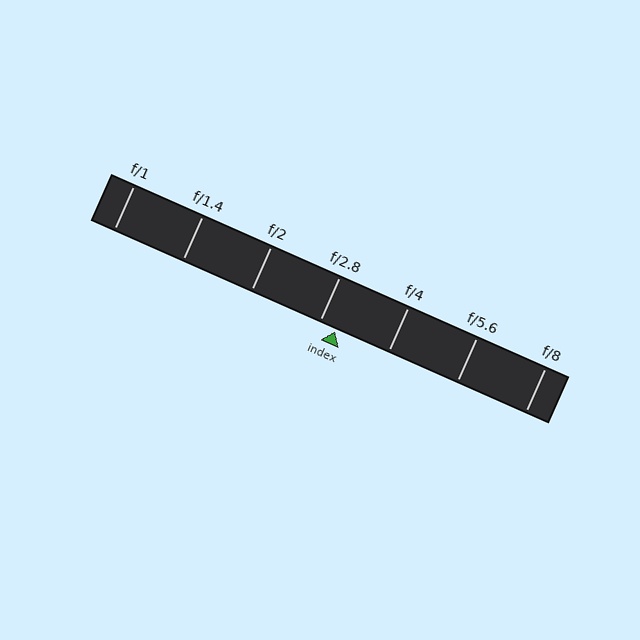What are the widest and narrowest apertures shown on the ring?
The widest aperture shown is f/1 and the narrowest is f/8.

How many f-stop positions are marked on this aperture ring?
There are 7 f-stop positions marked.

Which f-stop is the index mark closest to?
The index mark is closest to f/2.8.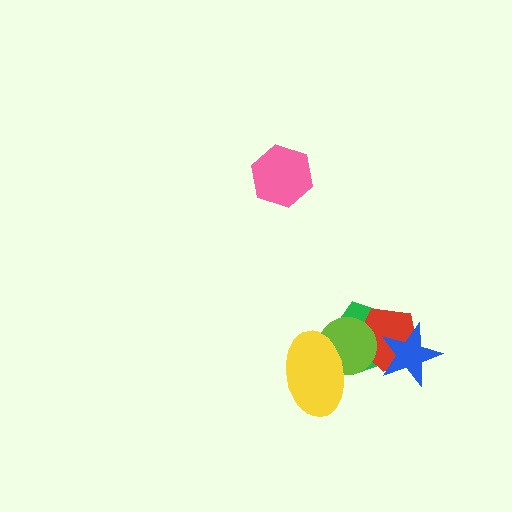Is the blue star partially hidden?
No, no other shape covers it.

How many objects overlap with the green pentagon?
4 objects overlap with the green pentagon.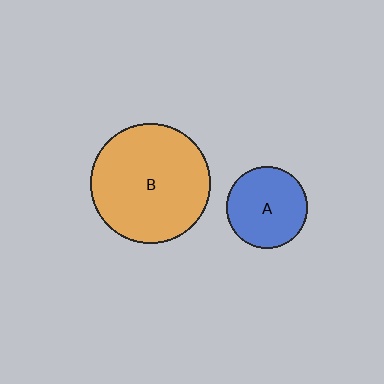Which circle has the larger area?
Circle B (orange).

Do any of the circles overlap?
No, none of the circles overlap.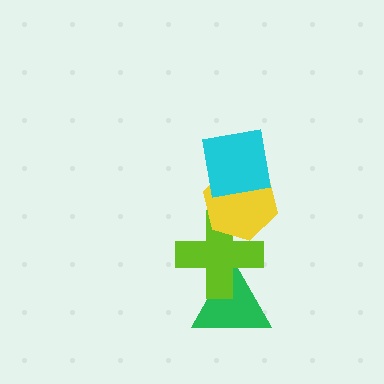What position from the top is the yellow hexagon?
The yellow hexagon is 2nd from the top.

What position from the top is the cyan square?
The cyan square is 1st from the top.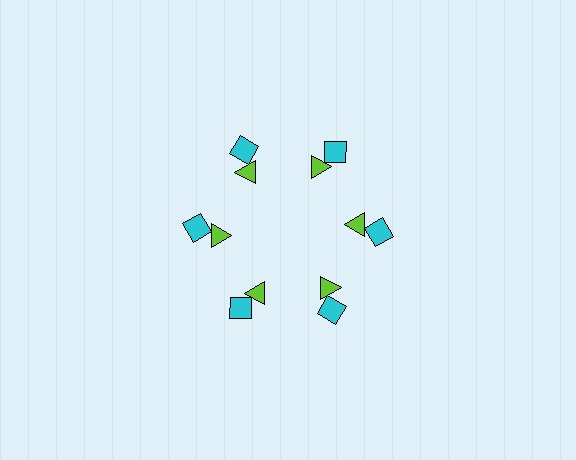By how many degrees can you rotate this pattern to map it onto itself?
The pattern maps onto itself every 60 degrees of rotation.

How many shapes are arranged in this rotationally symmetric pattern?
There are 12 shapes, arranged in 6 groups of 2.